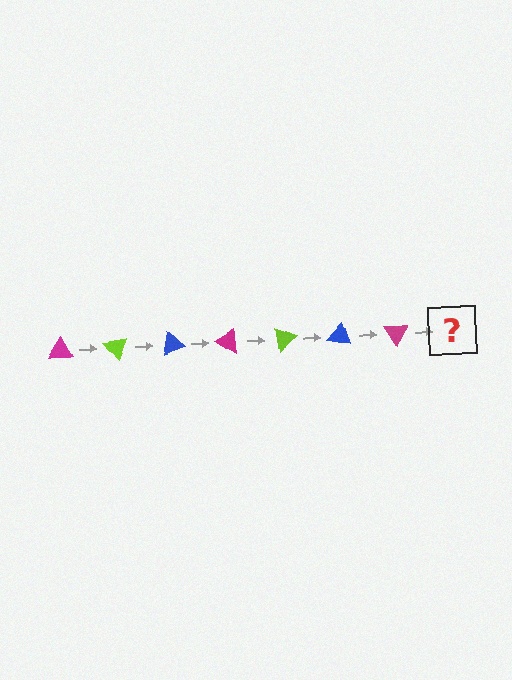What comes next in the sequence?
The next element should be a lime triangle, rotated 350 degrees from the start.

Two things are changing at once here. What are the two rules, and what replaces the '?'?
The two rules are that it rotates 50 degrees each step and the color cycles through magenta, lime, and blue. The '?' should be a lime triangle, rotated 350 degrees from the start.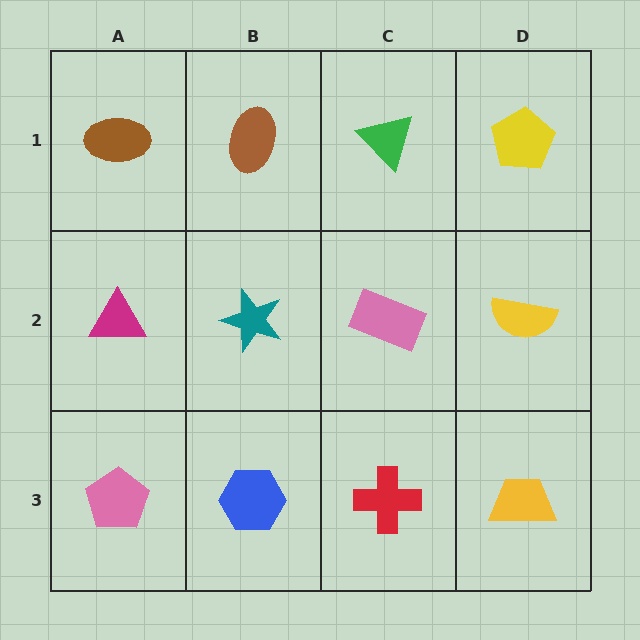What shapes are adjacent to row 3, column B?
A teal star (row 2, column B), a pink pentagon (row 3, column A), a red cross (row 3, column C).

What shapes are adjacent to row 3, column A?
A magenta triangle (row 2, column A), a blue hexagon (row 3, column B).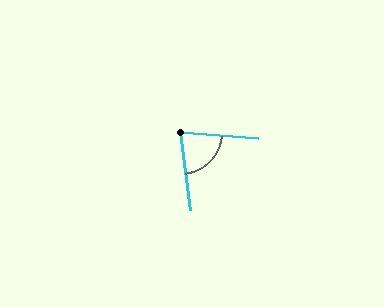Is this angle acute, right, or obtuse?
It is acute.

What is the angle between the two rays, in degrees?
Approximately 78 degrees.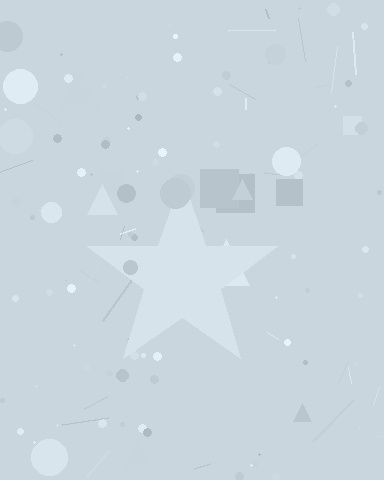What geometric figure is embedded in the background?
A star is embedded in the background.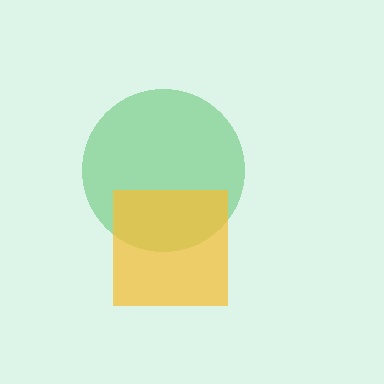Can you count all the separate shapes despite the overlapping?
Yes, there are 2 separate shapes.